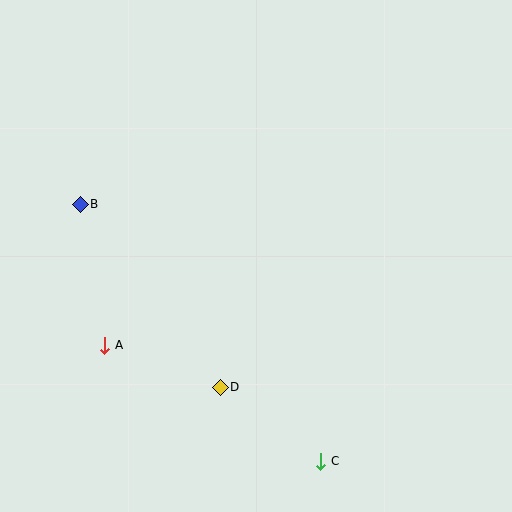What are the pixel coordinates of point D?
Point D is at (220, 387).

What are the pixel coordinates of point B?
Point B is at (80, 204).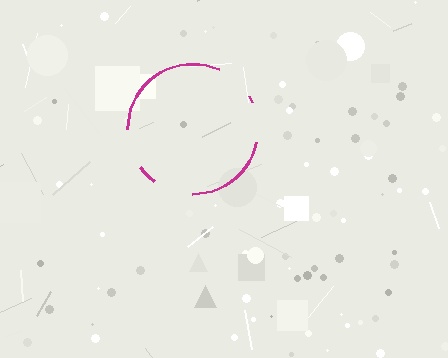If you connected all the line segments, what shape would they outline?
They would outline a circle.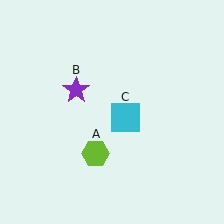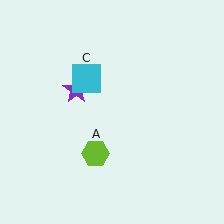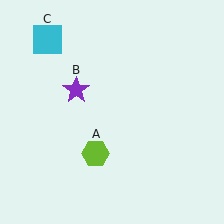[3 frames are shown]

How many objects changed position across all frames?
1 object changed position: cyan square (object C).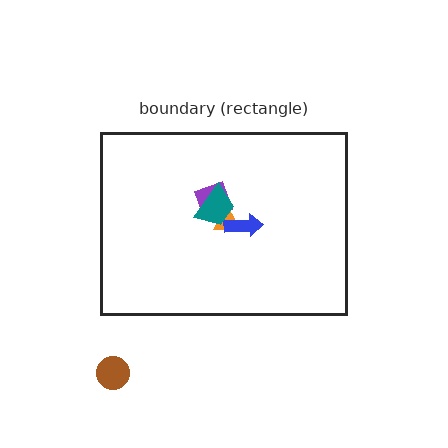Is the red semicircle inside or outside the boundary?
Inside.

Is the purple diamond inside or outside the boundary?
Inside.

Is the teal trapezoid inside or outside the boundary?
Inside.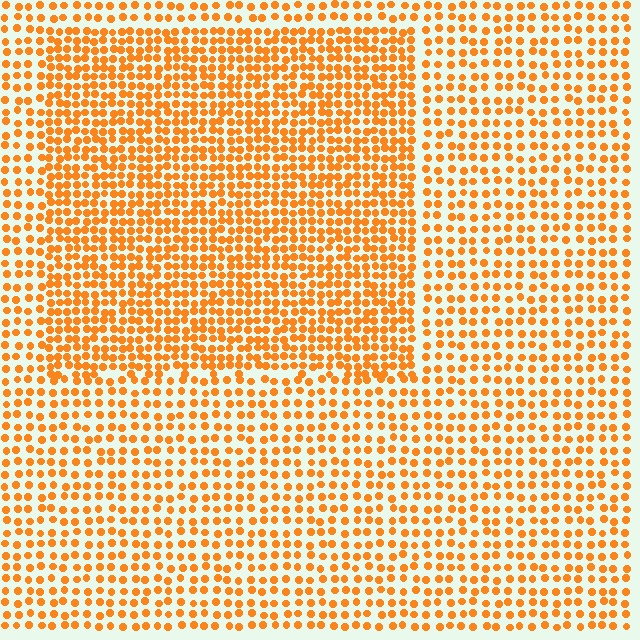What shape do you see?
I see a rectangle.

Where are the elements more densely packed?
The elements are more densely packed inside the rectangle boundary.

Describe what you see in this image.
The image contains small orange elements arranged at two different densities. A rectangle-shaped region is visible where the elements are more densely packed than the surrounding area.